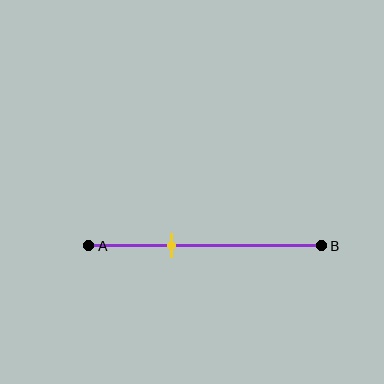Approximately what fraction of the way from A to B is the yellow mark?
The yellow mark is approximately 35% of the way from A to B.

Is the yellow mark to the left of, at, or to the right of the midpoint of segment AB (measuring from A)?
The yellow mark is to the left of the midpoint of segment AB.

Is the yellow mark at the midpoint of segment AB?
No, the mark is at about 35% from A, not at the 50% midpoint.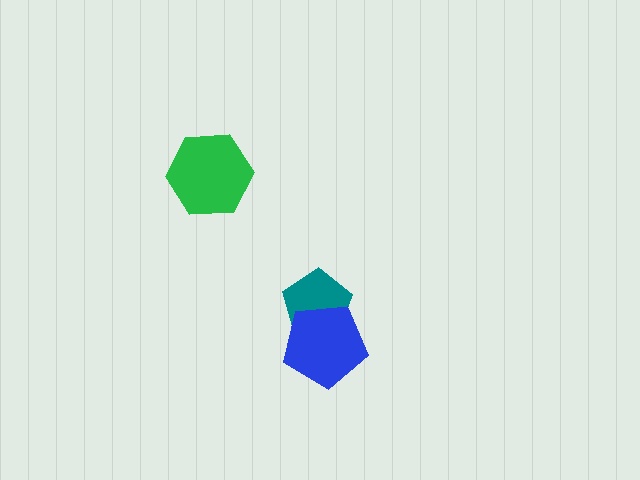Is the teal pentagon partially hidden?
Yes, it is partially covered by another shape.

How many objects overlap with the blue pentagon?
1 object overlaps with the blue pentagon.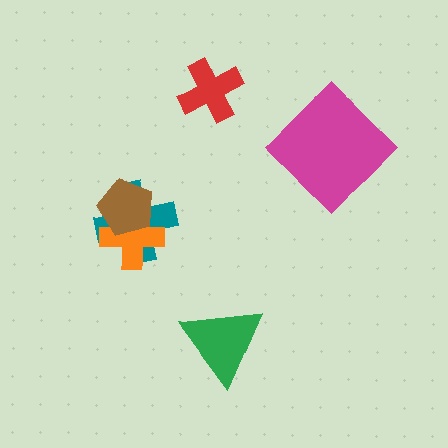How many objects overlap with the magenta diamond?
0 objects overlap with the magenta diamond.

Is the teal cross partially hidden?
Yes, it is partially covered by another shape.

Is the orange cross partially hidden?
Yes, it is partially covered by another shape.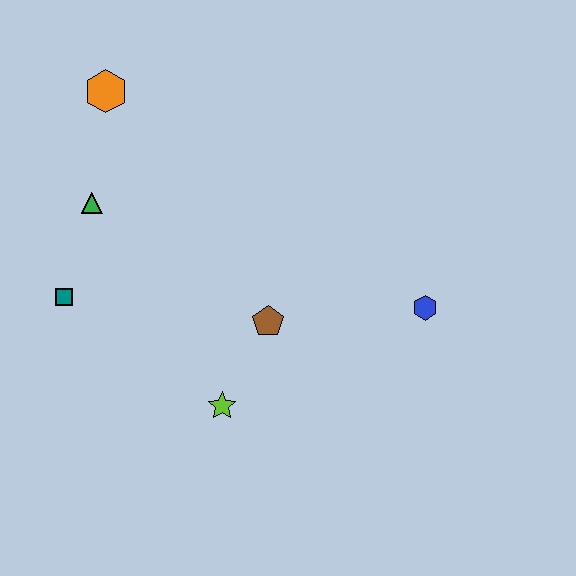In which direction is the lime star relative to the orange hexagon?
The lime star is below the orange hexagon.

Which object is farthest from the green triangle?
The blue hexagon is farthest from the green triangle.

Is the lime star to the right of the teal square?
Yes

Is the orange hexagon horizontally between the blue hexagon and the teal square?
Yes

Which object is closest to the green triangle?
The teal square is closest to the green triangle.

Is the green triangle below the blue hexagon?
No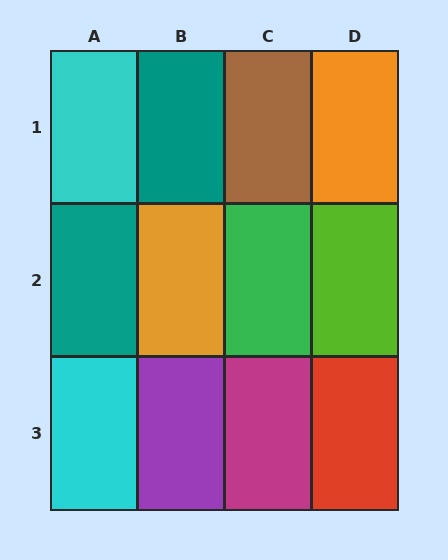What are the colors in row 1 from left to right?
Cyan, teal, brown, orange.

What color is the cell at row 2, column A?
Teal.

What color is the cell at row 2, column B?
Orange.